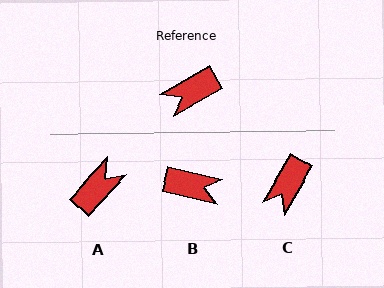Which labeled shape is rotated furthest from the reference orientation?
A, about 163 degrees away.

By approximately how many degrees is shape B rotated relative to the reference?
Approximately 137 degrees counter-clockwise.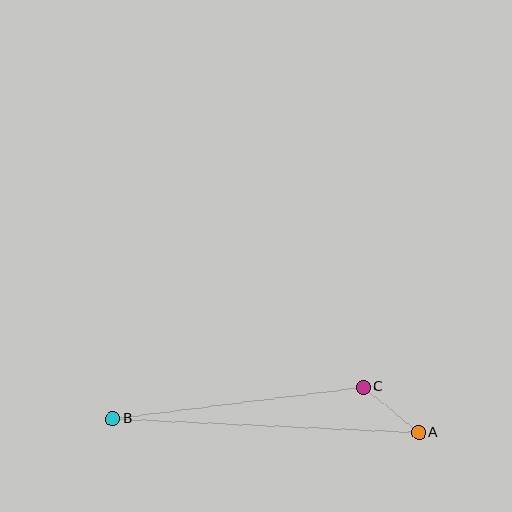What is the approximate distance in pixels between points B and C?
The distance between B and C is approximately 253 pixels.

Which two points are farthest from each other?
Points A and B are farthest from each other.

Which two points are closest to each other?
Points A and C are closest to each other.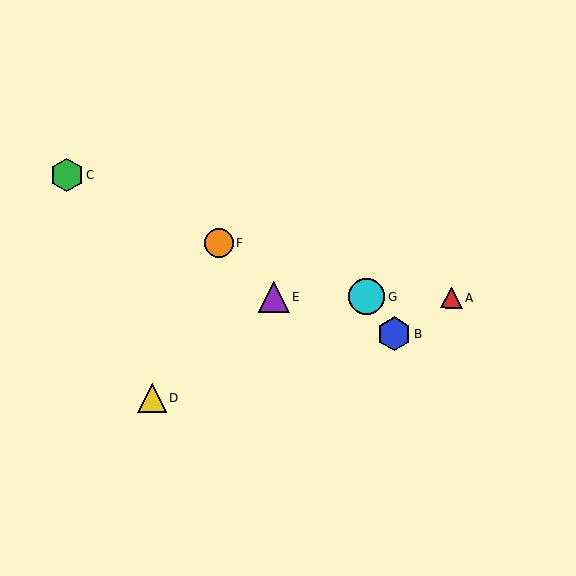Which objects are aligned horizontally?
Objects A, E, G are aligned horizontally.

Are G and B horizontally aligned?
No, G is at y≈297 and B is at y≈334.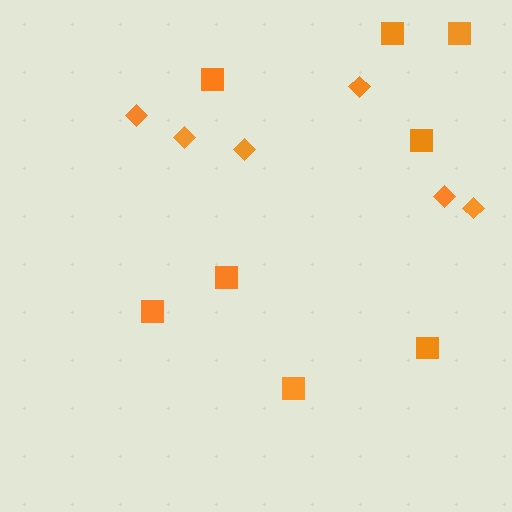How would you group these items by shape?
There are 2 groups: one group of squares (8) and one group of diamonds (6).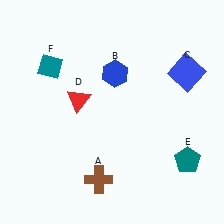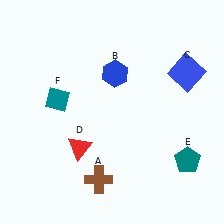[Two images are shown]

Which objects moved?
The objects that moved are: the red triangle (D), the teal diamond (F).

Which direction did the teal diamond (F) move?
The teal diamond (F) moved down.